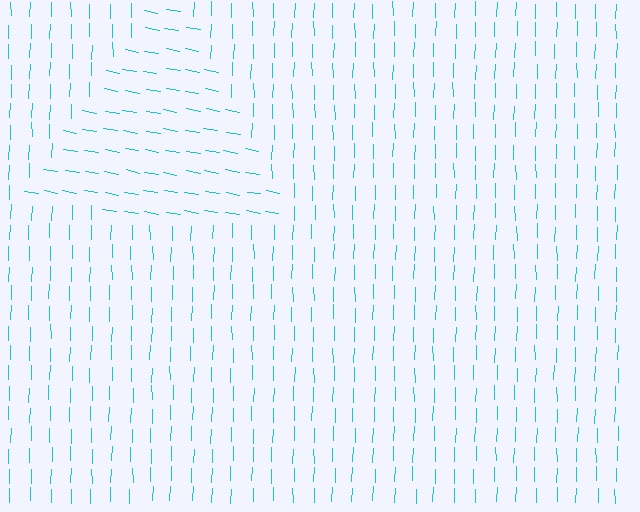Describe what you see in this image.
The image is filled with small cyan line segments. A triangle region in the image has lines oriented differently from the surrounding lines, creating a visible texture boundary.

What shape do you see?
I see a triangle.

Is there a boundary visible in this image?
Yes, there is a texture boundary formed by a change in line orientation.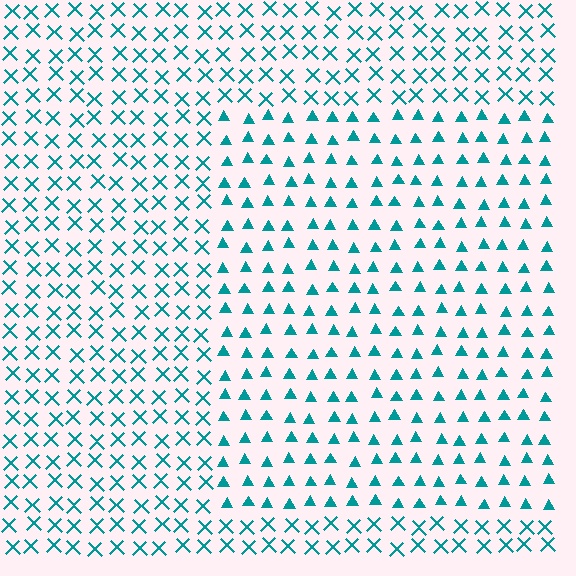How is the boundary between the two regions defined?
The boundary is defined by a change in element shape: triangles inside vs. X marks outside. All elements share the same color and spacing.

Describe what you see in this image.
The image is filled with small teal elements arranged in a uniform grid. A rectangle-shaped region contains triangles, while the surrounding area contains X marks. The boundary is defined purely by the change in element shape.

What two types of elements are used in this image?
The image uses triangles inside the rectangle region and X marks outside it.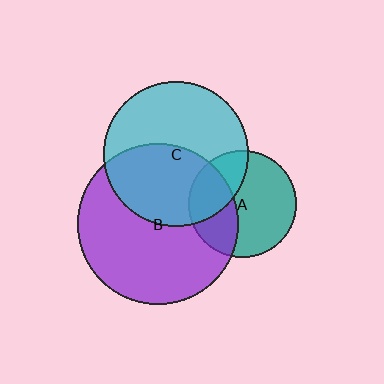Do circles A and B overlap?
Yes.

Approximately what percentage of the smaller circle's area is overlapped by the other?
Approximately 35%.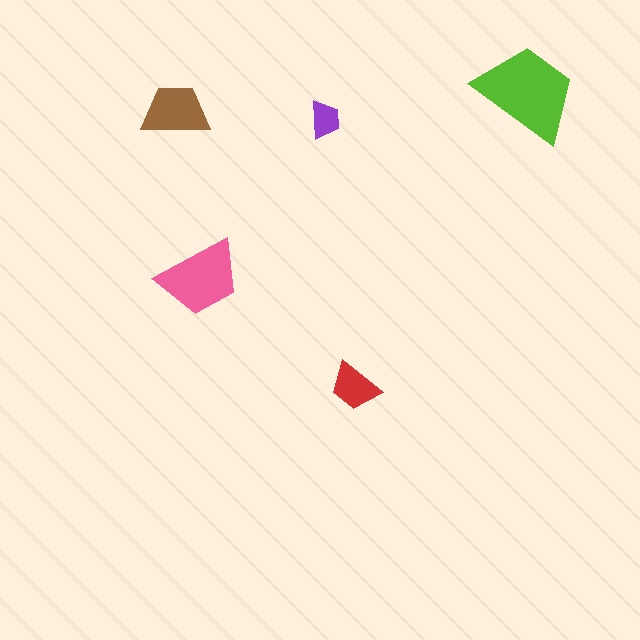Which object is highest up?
The lime trapezoid is topmost.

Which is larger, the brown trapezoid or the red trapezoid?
The brown one.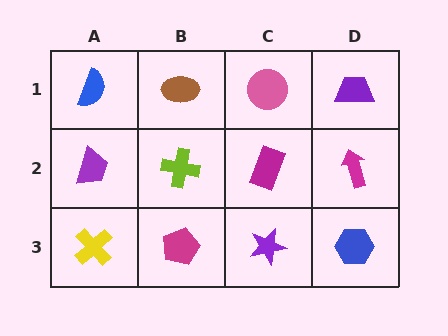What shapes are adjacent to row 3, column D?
A magenta arrow (row 2, column D), a purple star (row 3, column C).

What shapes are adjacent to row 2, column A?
A blue semicircle (row 1, column A), a yellow cross (row 3, column A), a lime cross (row 2, column B).